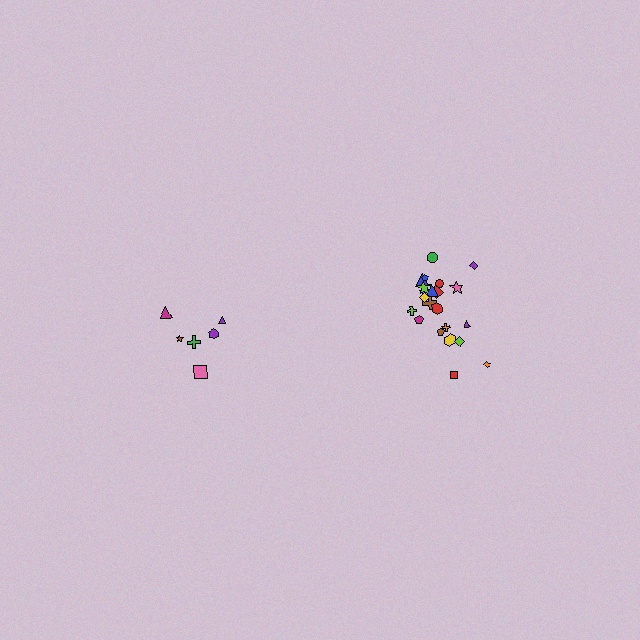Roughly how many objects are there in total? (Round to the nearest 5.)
Roughly 30 objects in total.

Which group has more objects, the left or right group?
The right group.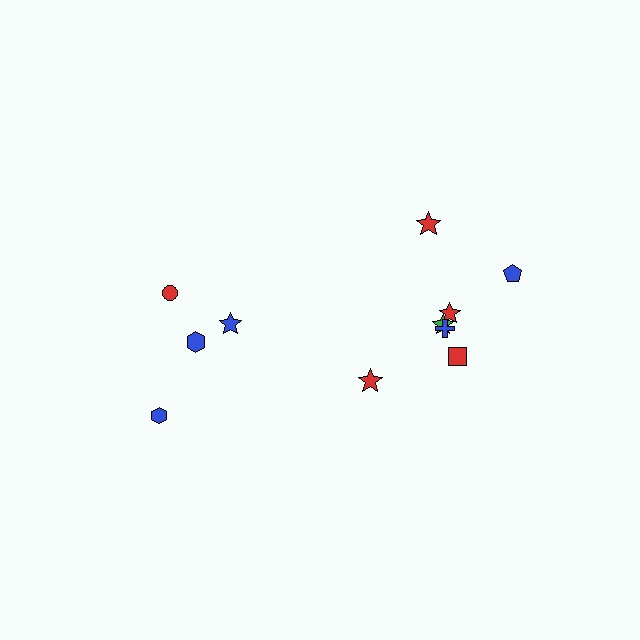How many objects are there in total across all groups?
There are 11 objects.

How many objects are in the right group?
There are 7 objects.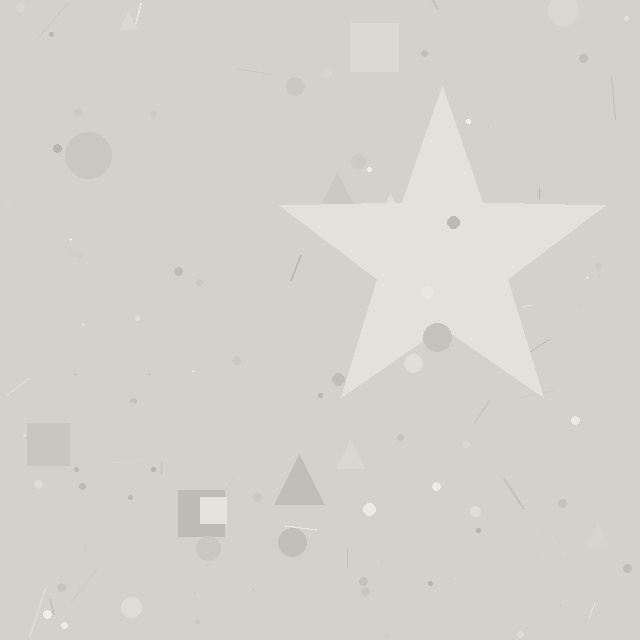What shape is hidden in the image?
A star is hidden in the image.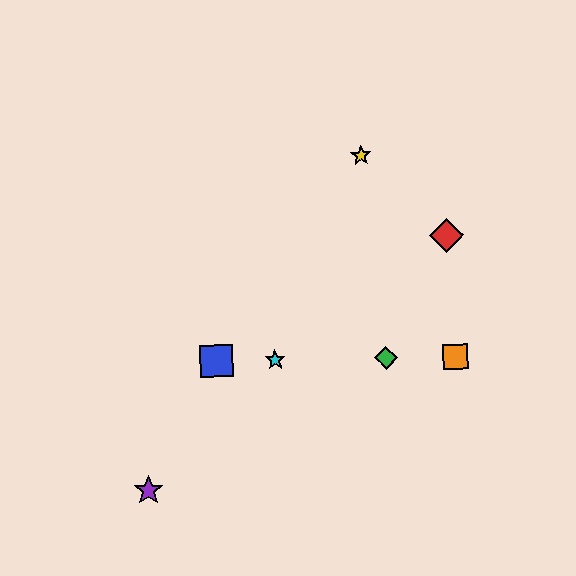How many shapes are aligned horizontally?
4 shapes (the blue square, the green diamond, the orange square, the cyan star) are aligned horizontally.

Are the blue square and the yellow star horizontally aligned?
No, the blue square is at y≈361 and the yellow star is at y≈156.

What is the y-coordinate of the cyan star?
The cyan star is at y≈360.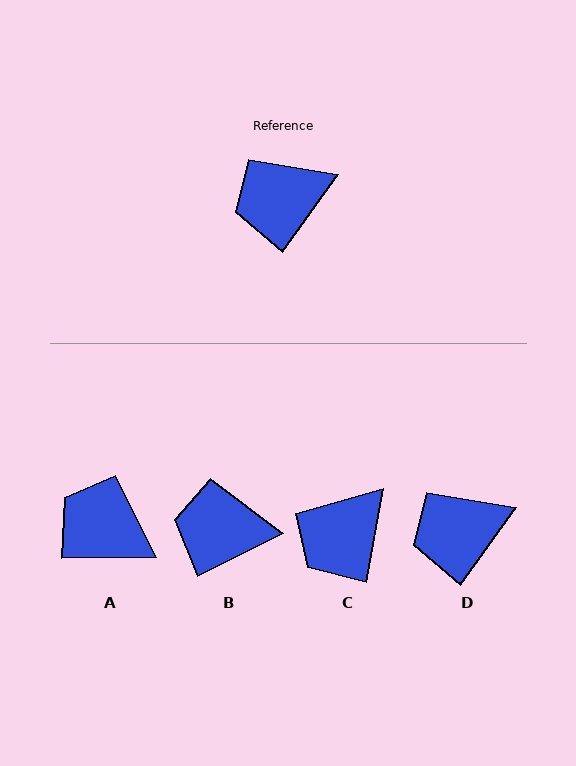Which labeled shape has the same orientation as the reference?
D.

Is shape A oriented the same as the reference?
No, it is off by about 53 degrees.